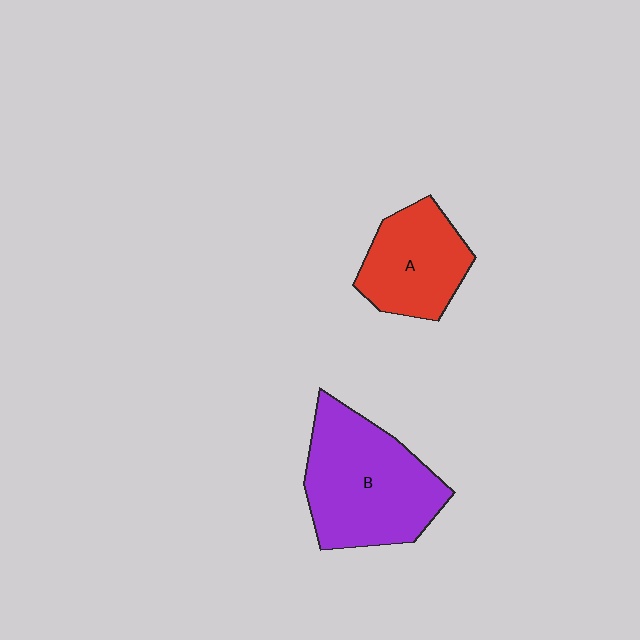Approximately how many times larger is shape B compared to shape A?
Approximately 1.5 times.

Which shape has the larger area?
Shape B (purple).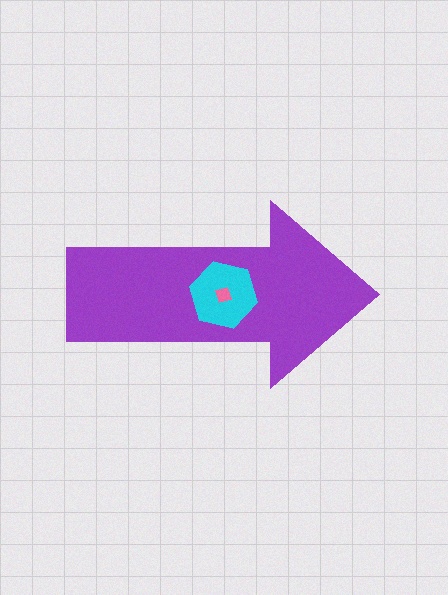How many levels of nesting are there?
3.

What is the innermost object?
The pink diamond.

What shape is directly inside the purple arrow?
The cyan hexagon.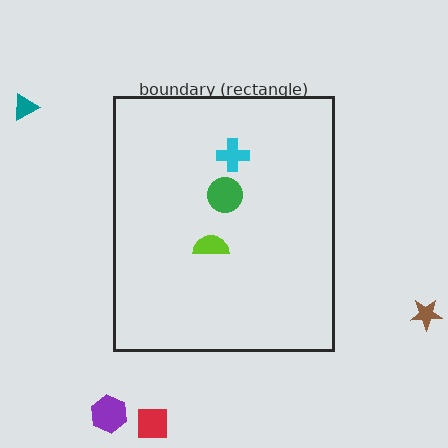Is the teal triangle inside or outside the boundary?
Outside.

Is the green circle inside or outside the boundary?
Inside.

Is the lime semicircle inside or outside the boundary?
Inside.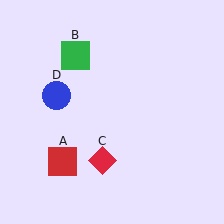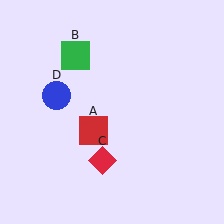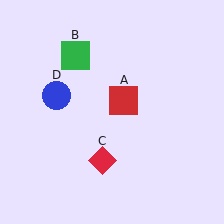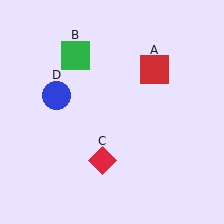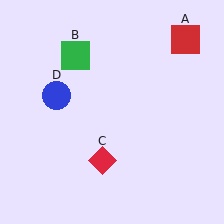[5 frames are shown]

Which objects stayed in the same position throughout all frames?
Green square (object B) and red diamond (object C) and blue circle (object D) remained stationary.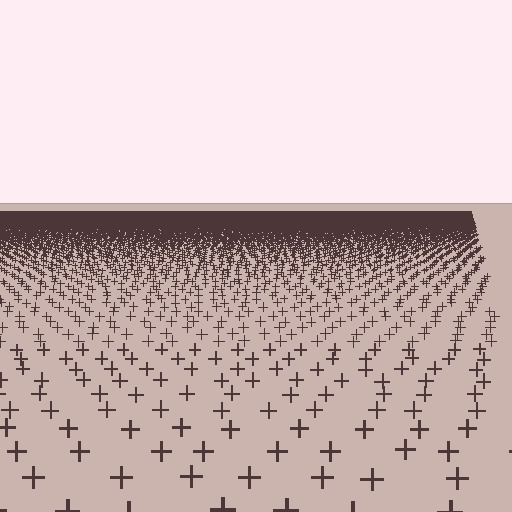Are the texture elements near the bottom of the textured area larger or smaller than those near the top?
Larger. Near the bottom, elements are closer to the viewer and appear at a bigger on-screen size.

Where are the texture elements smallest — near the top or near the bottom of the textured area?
Near the top.